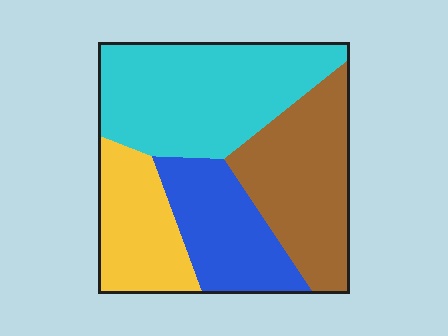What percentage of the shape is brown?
Brown covers 27% of the shape.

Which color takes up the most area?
Cyan, at roughly 35%.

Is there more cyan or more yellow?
Cyan.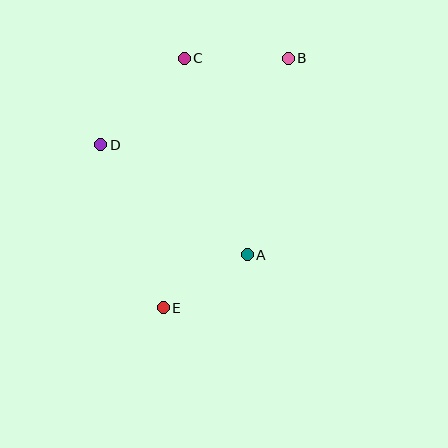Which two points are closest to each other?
Points A and E are closest to each other.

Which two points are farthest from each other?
Points B and E are farthest from each other.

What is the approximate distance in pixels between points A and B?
The distance between A and B is approximately 201 pixels.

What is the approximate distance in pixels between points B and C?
The distance between B and C is approximately 104 pixels.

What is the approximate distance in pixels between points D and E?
The distance between D and E is approximately 175 pixels.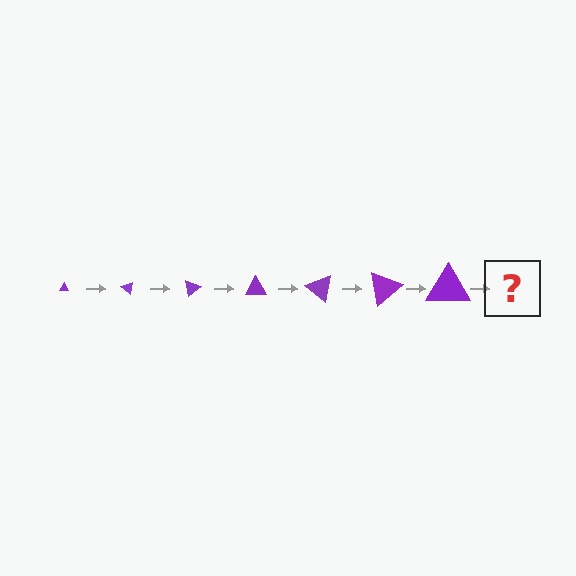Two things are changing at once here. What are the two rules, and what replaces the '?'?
The two rules are that the triangle grows larger each step and it rotates 40 degrees each step. The '?' should be a triangle, larger than the previous one and rotated 280 degrees from the start.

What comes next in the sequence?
The next element should be a triangle, larger than the previous one and rotated 280 degrees from the start.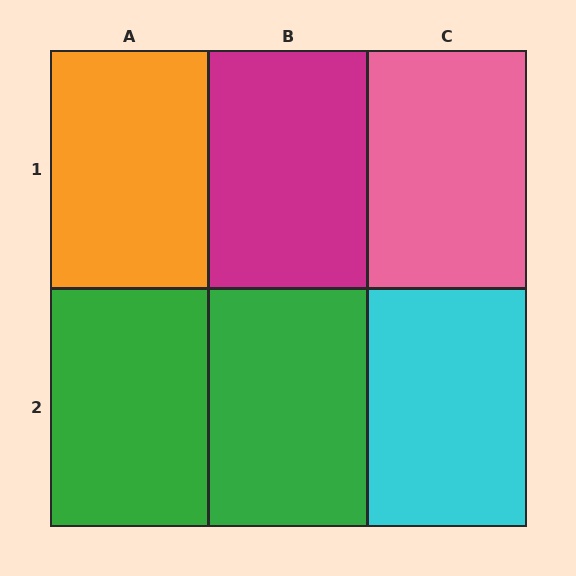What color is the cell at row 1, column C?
Pink.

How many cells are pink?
1 cell is pink.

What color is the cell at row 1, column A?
Orange.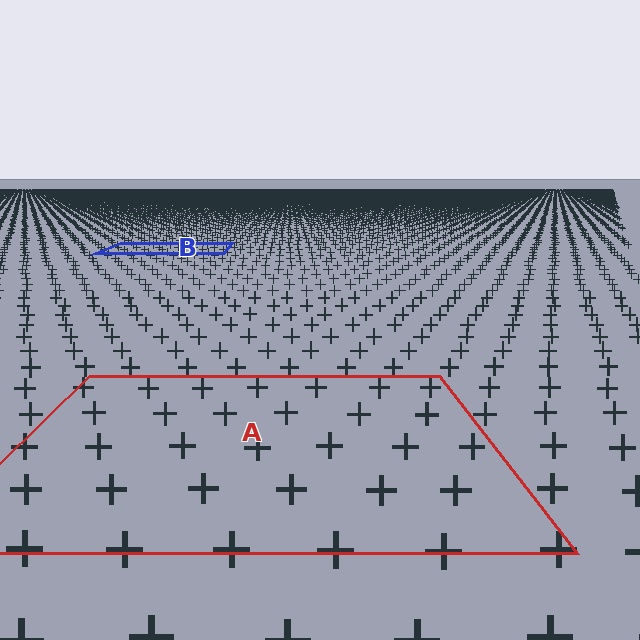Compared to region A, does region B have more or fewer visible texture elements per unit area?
Region B has more texture elements per unit area — they are packed more densely because it is farther away.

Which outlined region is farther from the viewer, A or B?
Region B is farther from the viewer — the texture elements inside it appear smaller and more densely packed.